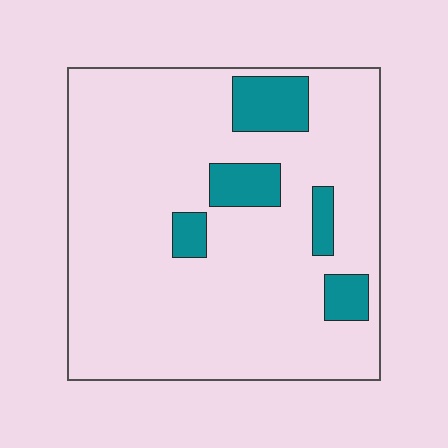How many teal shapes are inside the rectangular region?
5.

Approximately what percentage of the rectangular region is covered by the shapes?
Approximately 15%.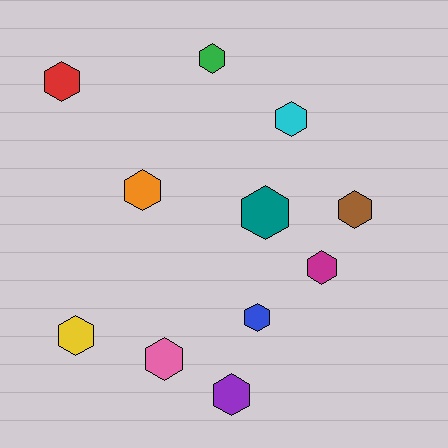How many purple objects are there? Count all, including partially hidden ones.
There is 1 purple object.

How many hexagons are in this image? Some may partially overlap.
There are 11 hexagons.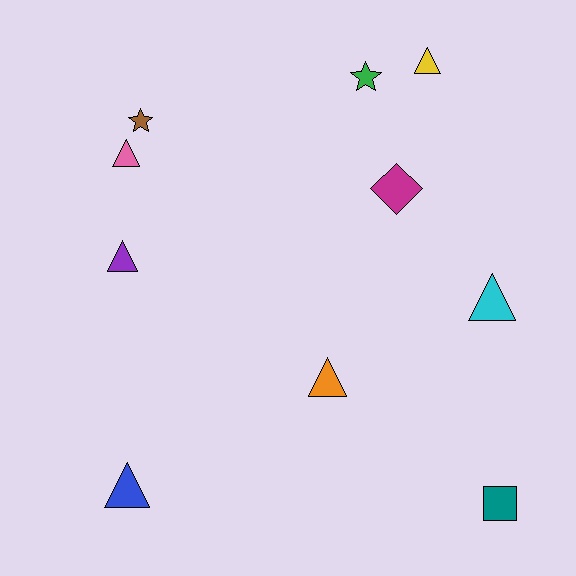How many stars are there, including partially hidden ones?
There are 2 stars.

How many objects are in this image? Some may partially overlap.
There are 10 objects.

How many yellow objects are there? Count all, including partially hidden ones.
There is 1 yellow object.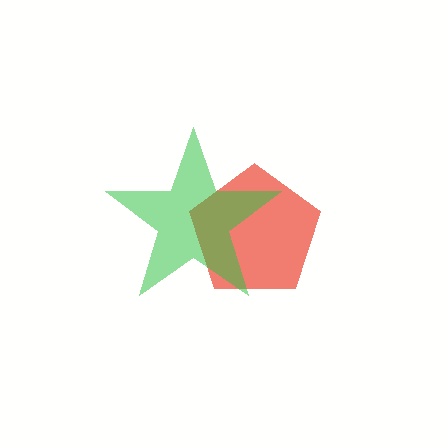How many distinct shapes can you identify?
There are 2 distinct shapes: a red pentagon, a green star.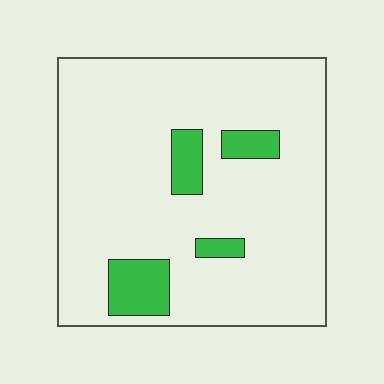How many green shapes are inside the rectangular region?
4.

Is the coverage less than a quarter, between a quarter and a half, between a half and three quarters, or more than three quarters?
Less than a quarter.